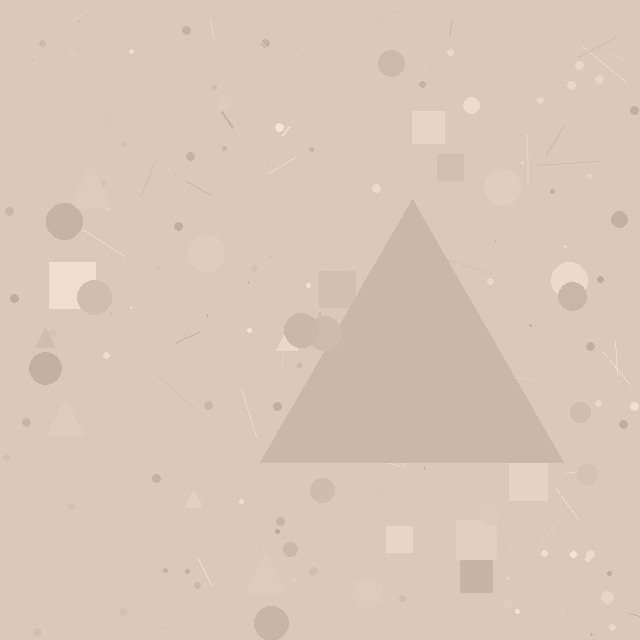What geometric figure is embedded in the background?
A triangle is embedded in the background.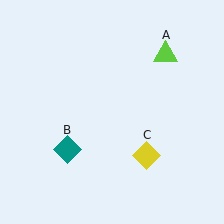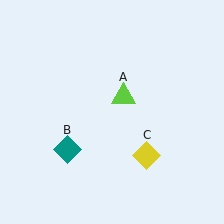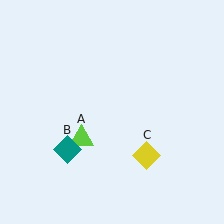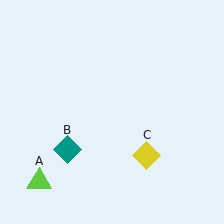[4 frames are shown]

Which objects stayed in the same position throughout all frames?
Teal diamond (object B) and yellow diamond (object C) remained stationary.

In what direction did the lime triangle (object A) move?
The lime triangle (object A) moved down and to the left.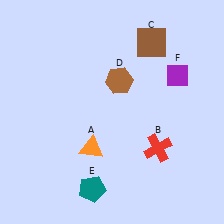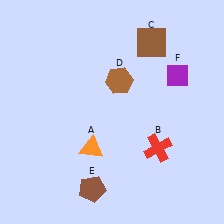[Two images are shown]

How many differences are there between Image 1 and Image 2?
There is 1 difference between the two images.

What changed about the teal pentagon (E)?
In Image 1, E is teal. In Image 2, it changed to brown.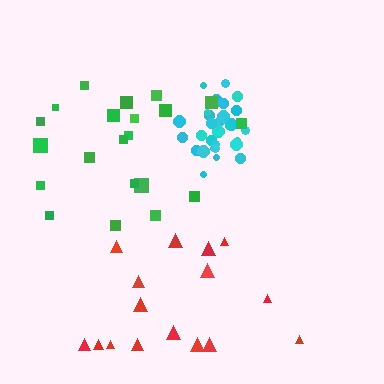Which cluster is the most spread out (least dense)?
Red.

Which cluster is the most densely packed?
Cyan.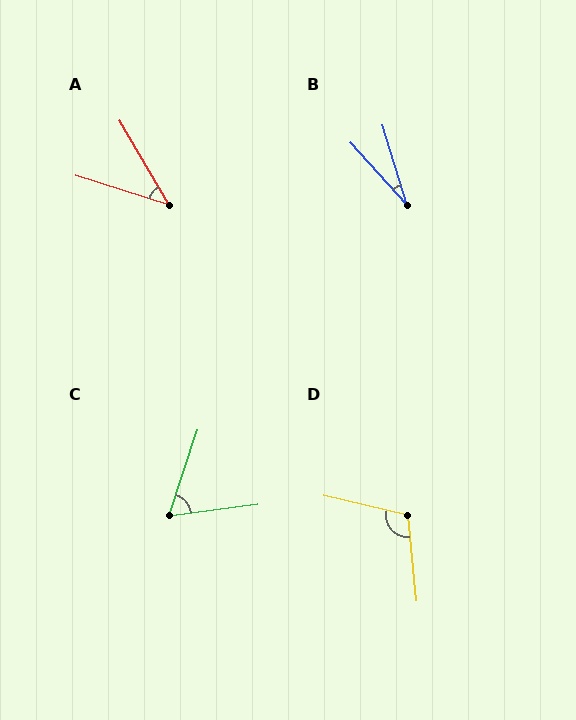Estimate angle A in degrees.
Approximately 42 degrees.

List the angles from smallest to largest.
B (25°), A (42°), C (64°), D (109°).